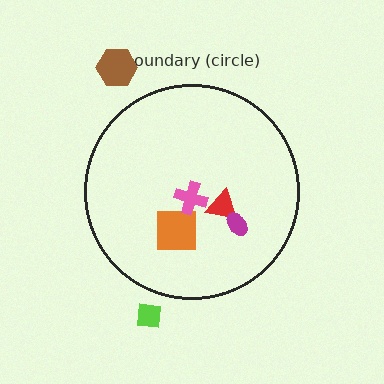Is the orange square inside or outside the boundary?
Inside.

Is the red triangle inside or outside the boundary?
Inside.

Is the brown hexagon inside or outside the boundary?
Outside.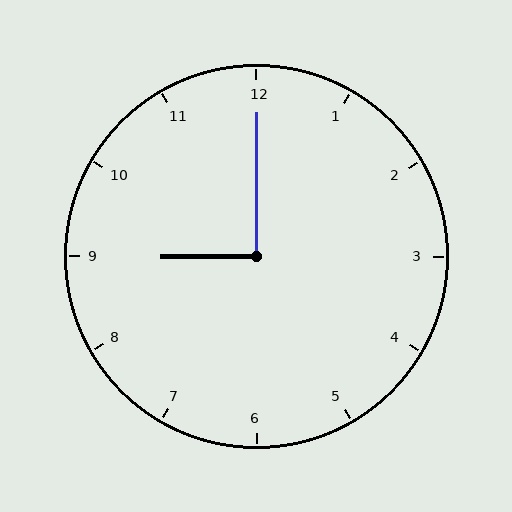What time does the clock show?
9:00.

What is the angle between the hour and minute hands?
Approximately 90 degrees.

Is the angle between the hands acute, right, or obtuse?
It is right.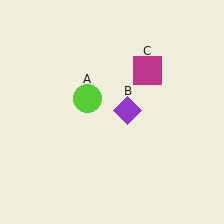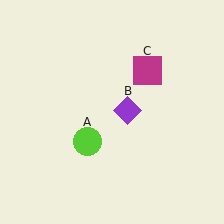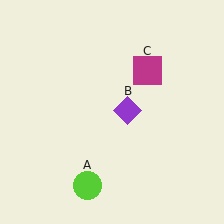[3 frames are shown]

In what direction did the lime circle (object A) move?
The lime circle (object A) moved down.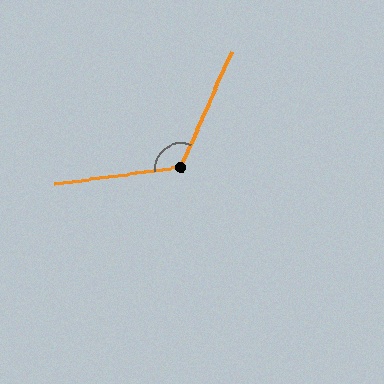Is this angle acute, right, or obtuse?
It is obtuse.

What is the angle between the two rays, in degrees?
Approximately 121 degrees.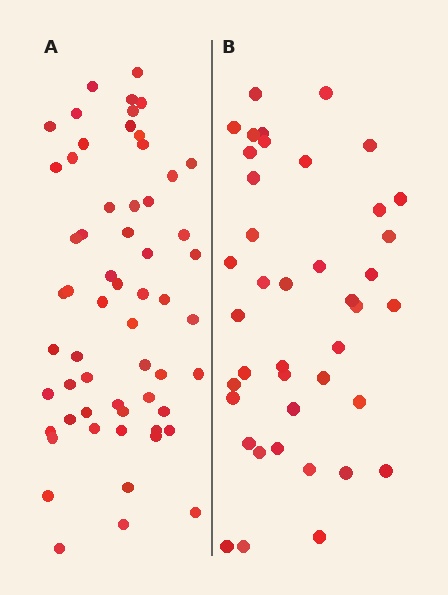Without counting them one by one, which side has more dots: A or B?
Region A (the left region) has more dots.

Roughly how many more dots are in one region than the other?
Region A has approximately 20 more dots than region B.